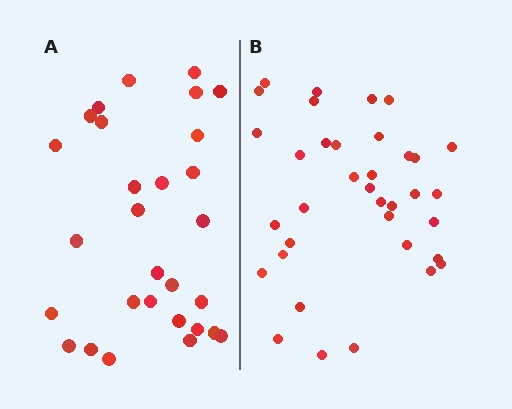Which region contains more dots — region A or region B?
Region B (the right region) has more dots.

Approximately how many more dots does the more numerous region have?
Region B has roughly 8 or so more dots than region A.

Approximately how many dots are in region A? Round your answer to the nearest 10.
About 30 dots. (The exact count is 29, which rounds to 30.)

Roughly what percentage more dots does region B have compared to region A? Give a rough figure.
About 25% more.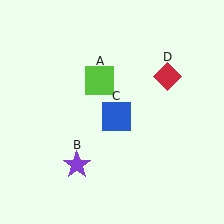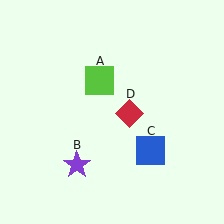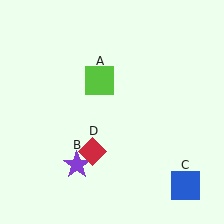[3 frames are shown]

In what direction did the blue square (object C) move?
The blue square (object C) moved down and to the right.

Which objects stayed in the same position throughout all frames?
Lime square (object A) and purple star (object B) remained stationary.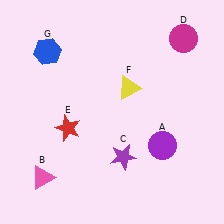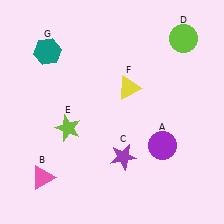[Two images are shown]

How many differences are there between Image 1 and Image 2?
There are 3 differences between the two images.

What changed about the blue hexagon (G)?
In Image 1, G is blue. In Image 2, it changed to teal.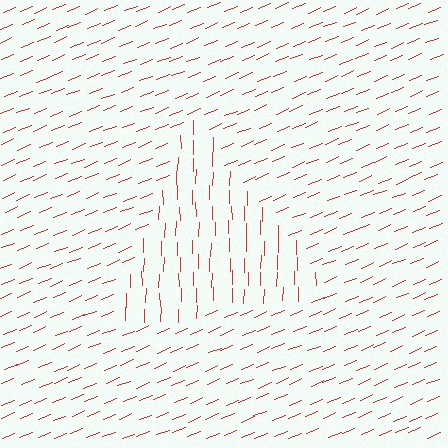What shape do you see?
I see a triangle.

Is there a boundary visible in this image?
Yes, there is a texture boundary formed by a change in line orientation.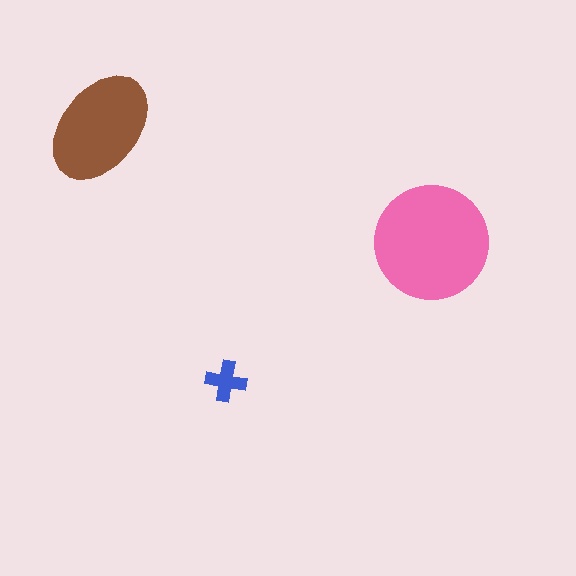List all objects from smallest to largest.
The blue cross, the brown ellipse, the pink circle.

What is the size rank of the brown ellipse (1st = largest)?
2nd.